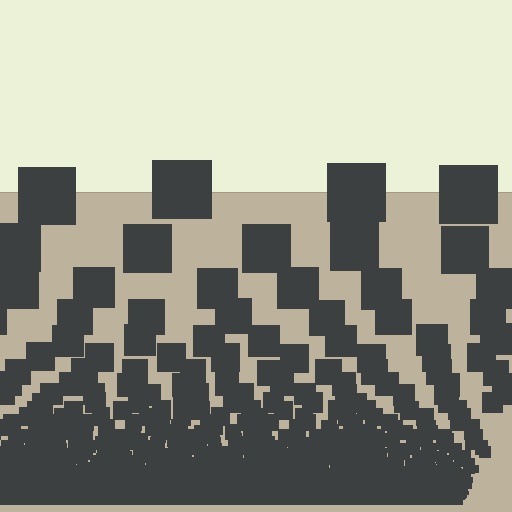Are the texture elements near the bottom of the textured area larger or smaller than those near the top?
Smaller. The gradient is inverted — elements near the bottom are smaller and denser.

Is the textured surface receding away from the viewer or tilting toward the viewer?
The surface appears to tilt toward the viewer. Texture elements get larger and sparser toward the top.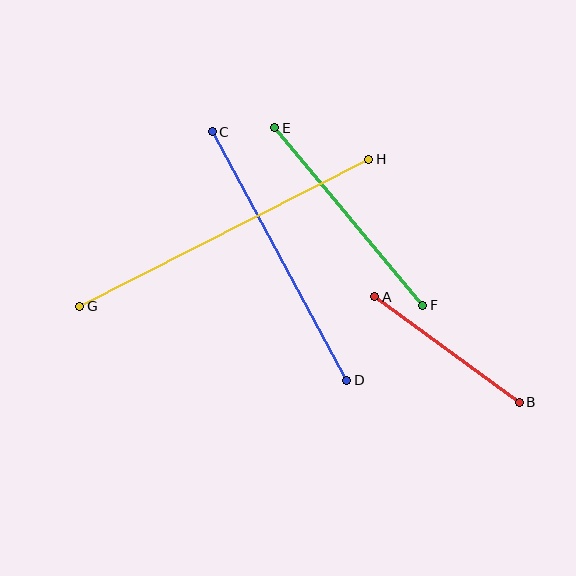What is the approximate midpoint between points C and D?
The midpoint is at approximately (279, 256) pixels.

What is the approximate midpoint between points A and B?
The midpoint is at approximately (447, 349) pixels.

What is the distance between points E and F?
The distance is approximately 231 pixels.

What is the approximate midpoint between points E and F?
The midpoint is at approximately (349, 217) pixels.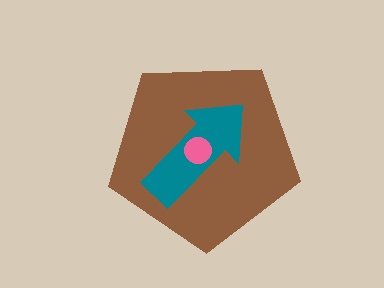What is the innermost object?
The pink circle.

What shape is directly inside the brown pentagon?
The teal arrow.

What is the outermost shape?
The brown pentagon.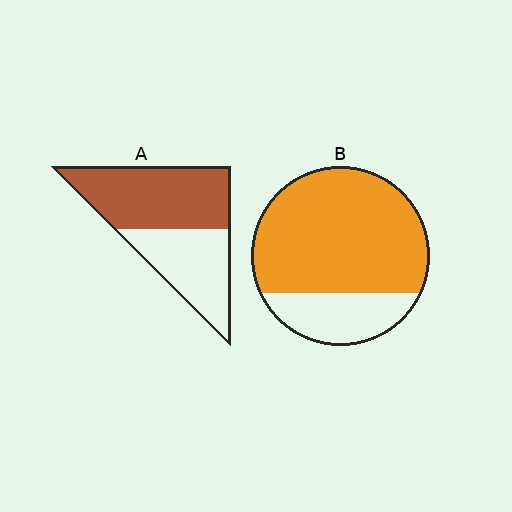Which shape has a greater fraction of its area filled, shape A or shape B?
Shape B.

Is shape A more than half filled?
Yes.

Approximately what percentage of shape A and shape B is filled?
A is approximately 60% and B is approximately 75%.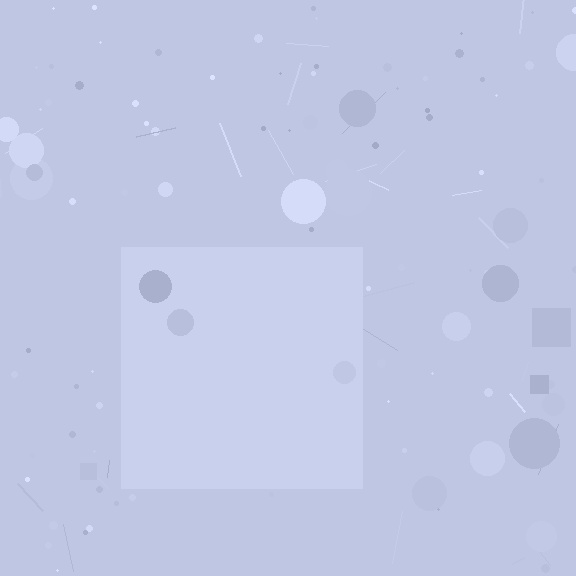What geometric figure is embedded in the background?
A square is embedded in the background.